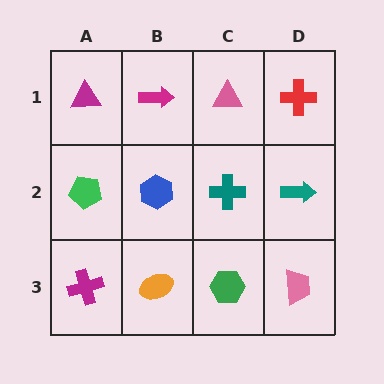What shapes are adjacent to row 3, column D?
A teal arrow (row 2, column D), a green hexagon (row 3, column C).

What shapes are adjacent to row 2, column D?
A red cross (row 1, column D), a pink trapezoid (row 3, column D), a teal cross (row 2, column C).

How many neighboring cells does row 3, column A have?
2.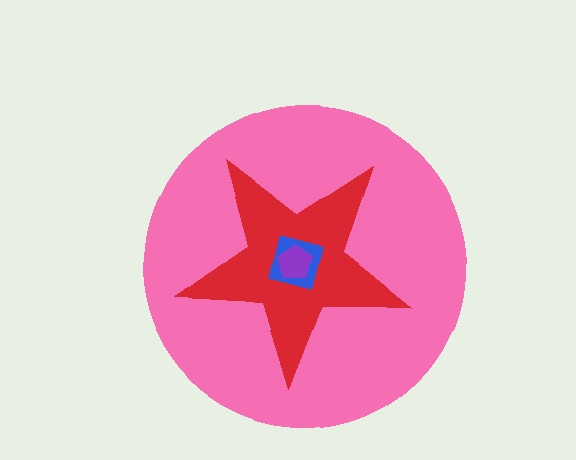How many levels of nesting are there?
4.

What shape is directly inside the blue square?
The purple pentagon.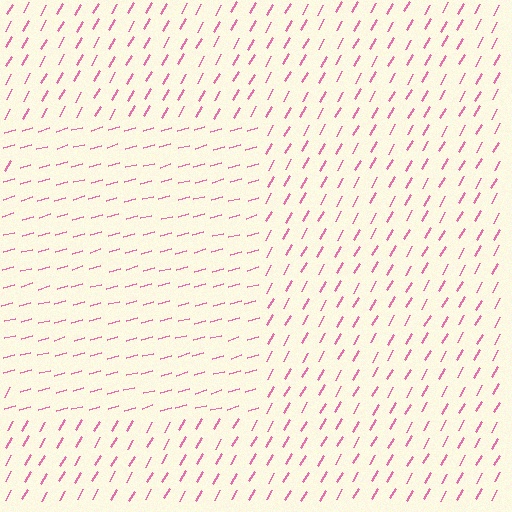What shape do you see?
I see a rectangle.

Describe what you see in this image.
The image is filled with small pink line segments. A rectangle region in the image has lines oriented differently from the surrounding lines, creating a visible texture boundary.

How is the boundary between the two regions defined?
The boundary is defined purely by a change in line orientation (approximately 45 degrees difference). All lines are the same color and thickness.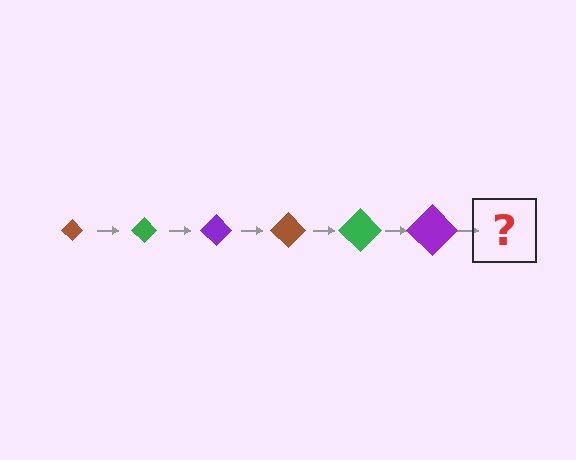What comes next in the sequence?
The next element should be a brown diamond, larger than the previous one.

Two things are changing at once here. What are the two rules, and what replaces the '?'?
The two rules are that the diamond grows larger each step and the color cycles through brown, green, and purple. The '?' should be a brown diamond, larger than the previous one.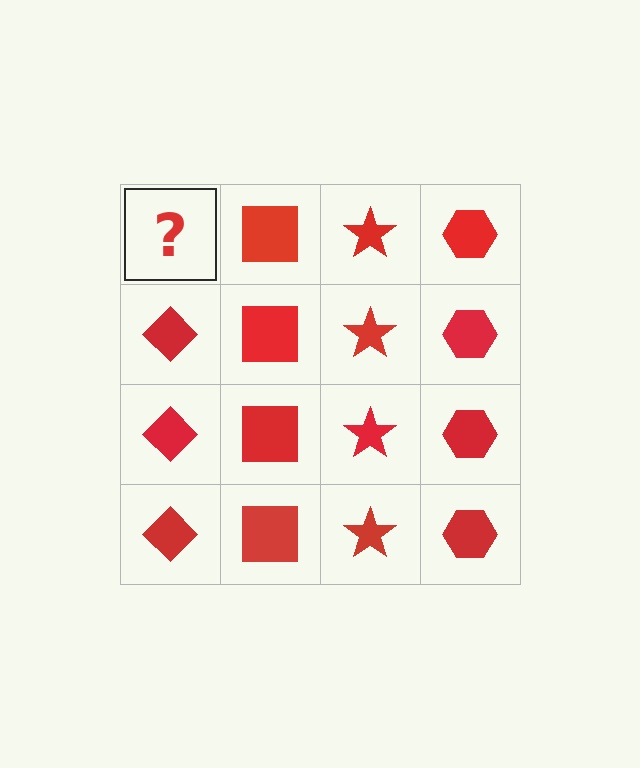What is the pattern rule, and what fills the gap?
The rule is that each column has a consistent shape. The gap should be filled with a red diamond.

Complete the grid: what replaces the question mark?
The question mark should be replaced with a red diamond.